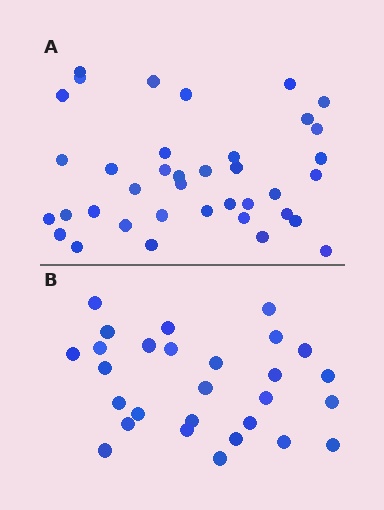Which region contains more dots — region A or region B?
Region A (the top region) has more dots.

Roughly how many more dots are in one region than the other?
Region A has roughly 10 or so more dots than region B.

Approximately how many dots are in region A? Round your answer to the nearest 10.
About 40 dots. (The exact count is 38, which rounds to 40.)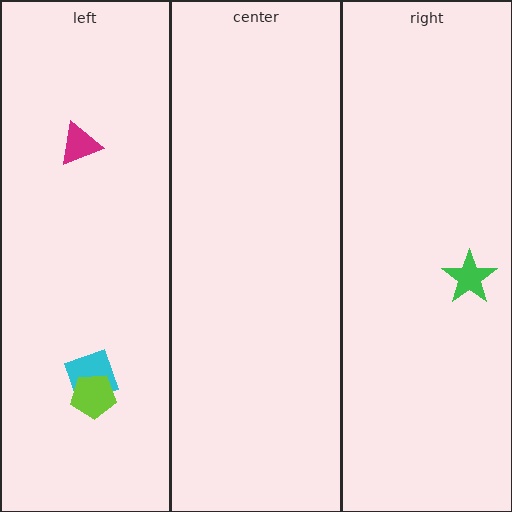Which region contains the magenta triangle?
The left region.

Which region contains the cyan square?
The left region.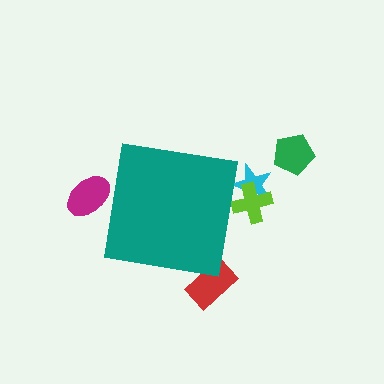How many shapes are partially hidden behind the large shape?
4 shapes are partially hidden.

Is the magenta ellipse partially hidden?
Yes, the magenta ellipse is partially hidden behind the teal square.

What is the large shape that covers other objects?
A teal square.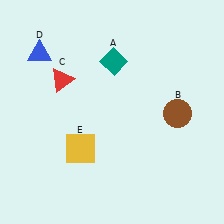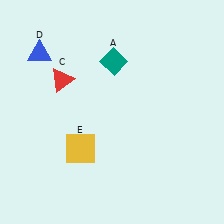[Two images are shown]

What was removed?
The brown circle (B) was removed in Image 2.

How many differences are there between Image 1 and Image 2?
There is 1 difference between the two images.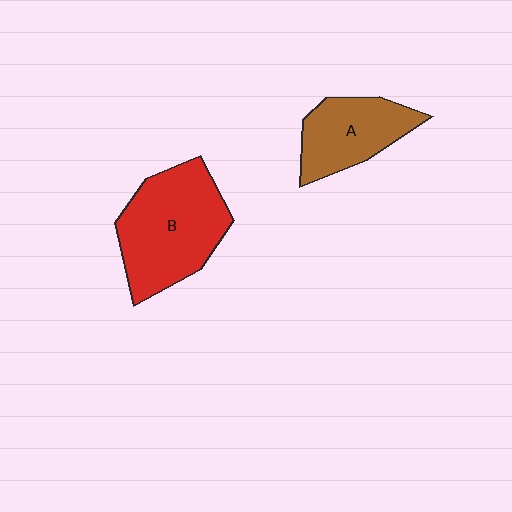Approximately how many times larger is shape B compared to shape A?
Approximately 1.5 times.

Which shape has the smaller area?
Shape A (brown).